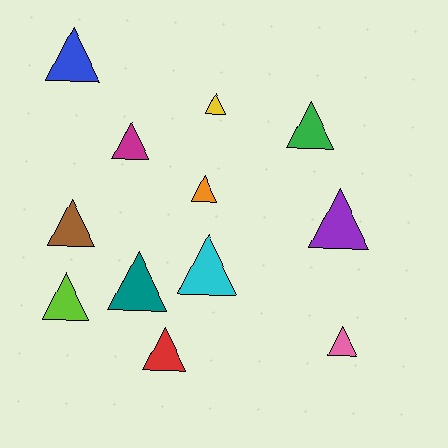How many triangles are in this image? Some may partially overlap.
There are 12 triangles.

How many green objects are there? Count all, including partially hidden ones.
There is 1 green object.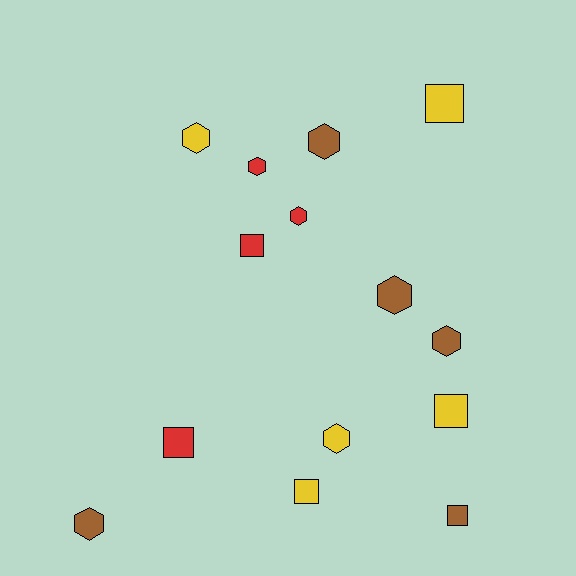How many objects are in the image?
There are 14 objects.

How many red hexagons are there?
There are 2 red hexagons.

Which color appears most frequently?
Yellow, with 5 objects.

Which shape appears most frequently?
Hexagon, with 8 objects.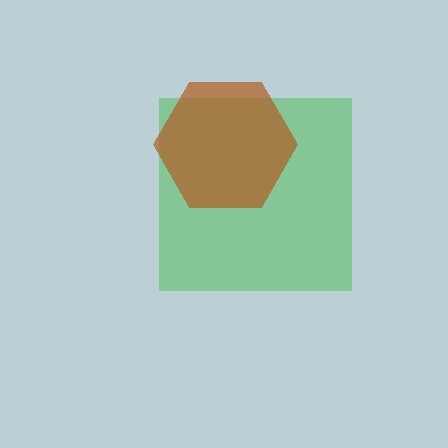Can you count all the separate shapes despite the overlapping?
Yes, there are 2 separate shapes.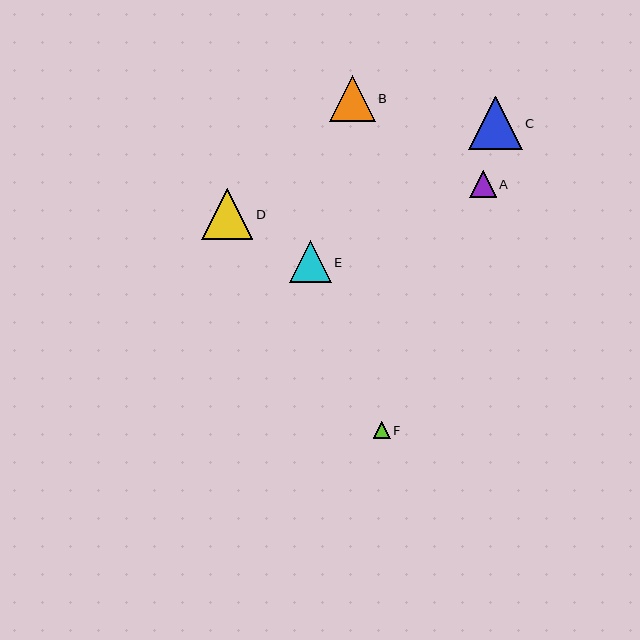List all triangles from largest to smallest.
From largest to smallest: C, D, B, E, A, F.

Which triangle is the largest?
Triangle C is the largest with a size of approximately 53 pixels.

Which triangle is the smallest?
Triangle F is the smallest with a size of approximately 16 pixels.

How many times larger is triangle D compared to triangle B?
Triangle D is approximately 1.1 times the size of triangle B.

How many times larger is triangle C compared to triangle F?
Triangle C is approximately 3.2 times the size of triangle F.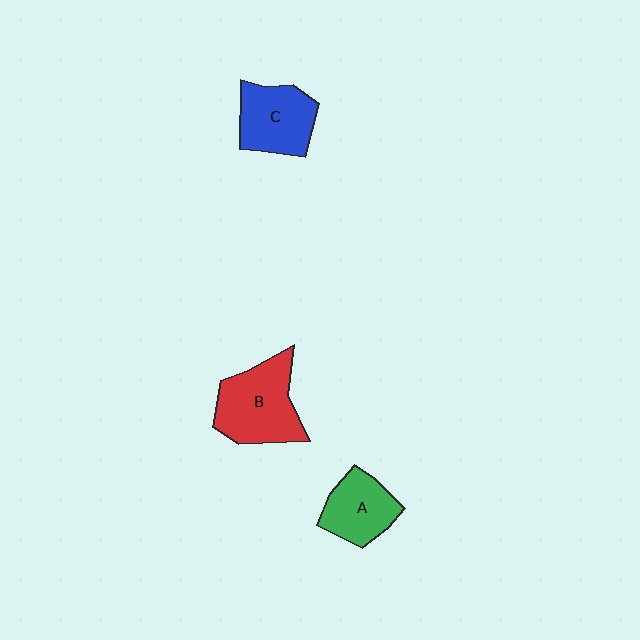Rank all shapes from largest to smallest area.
From largest to smallest: B (red), C (blue), A (green).